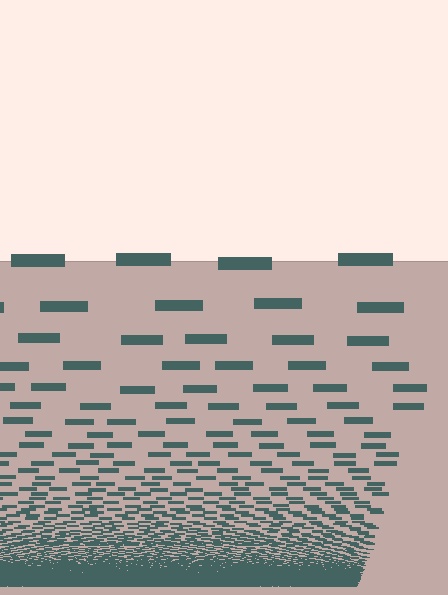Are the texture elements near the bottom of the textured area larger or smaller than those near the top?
Smaller. The gradient is inverted — elements near the bottom are smaller and denser.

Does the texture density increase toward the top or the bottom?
Density increases toward the bottom.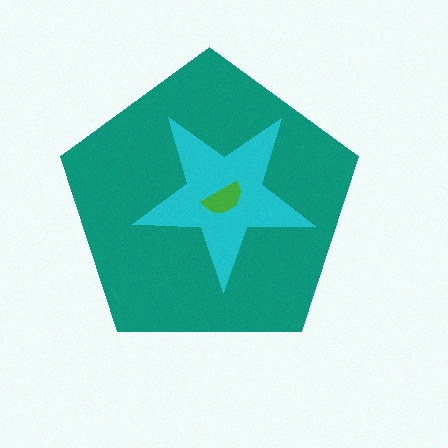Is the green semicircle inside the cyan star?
Yes.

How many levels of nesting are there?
3.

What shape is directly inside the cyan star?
The green semicircle.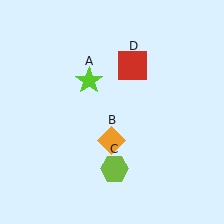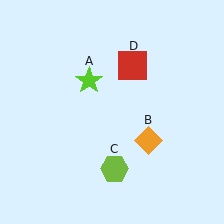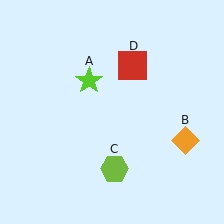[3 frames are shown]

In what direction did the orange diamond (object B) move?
The orange diamond (object B) moved right.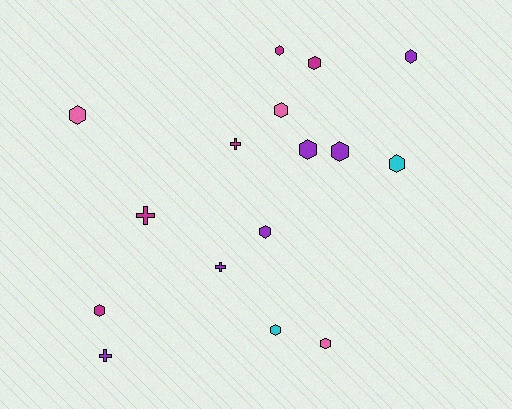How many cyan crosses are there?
There are no cyan crosses.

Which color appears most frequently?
Purple, with 6 objects.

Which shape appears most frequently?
Hexagon, with 12 objects.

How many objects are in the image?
There are 16 objects.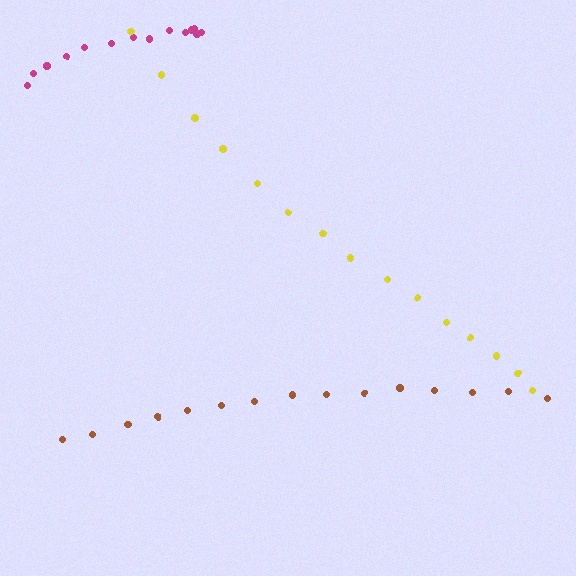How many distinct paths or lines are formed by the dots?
There are 3 distinct paths.